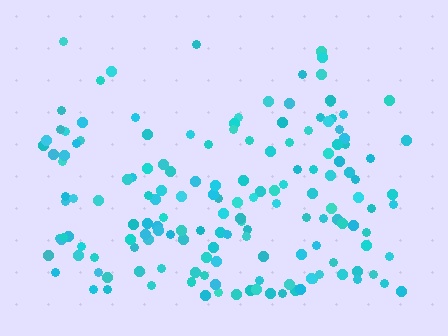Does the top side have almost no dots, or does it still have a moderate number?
Still a moderate number, just noticeably fewer than the bottom.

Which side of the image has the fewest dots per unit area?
The top.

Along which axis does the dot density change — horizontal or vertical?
Vertical.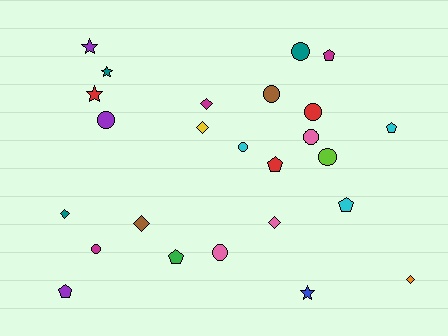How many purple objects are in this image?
There are 3 purple objects.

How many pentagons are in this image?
There are 6 pentagons.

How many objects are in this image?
There are 25 objects.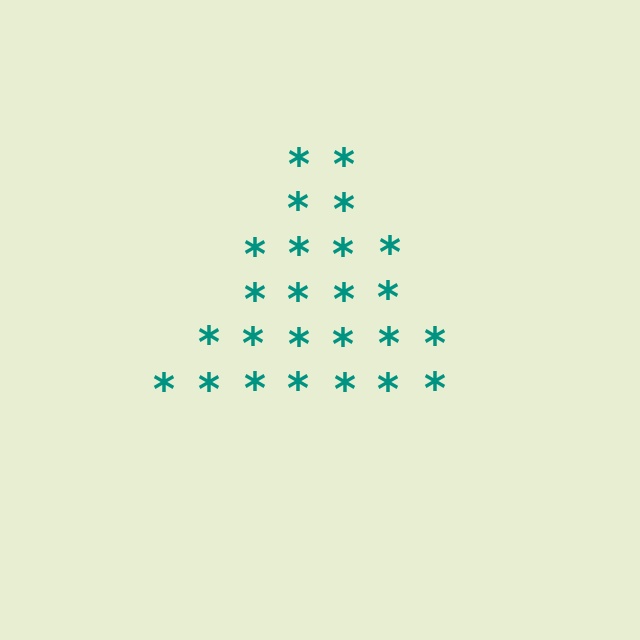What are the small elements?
The small elements are asterisks.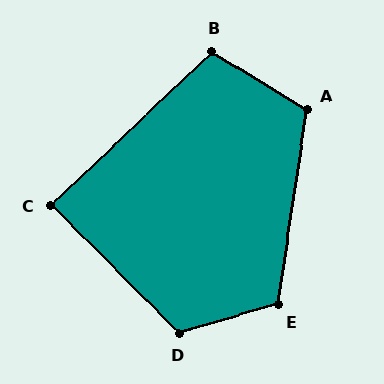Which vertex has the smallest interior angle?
C, at approximately 89 degrees.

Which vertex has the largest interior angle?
D, at approximately 119 degrees.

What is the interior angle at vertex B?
Approximately 105 degrees (obtuse).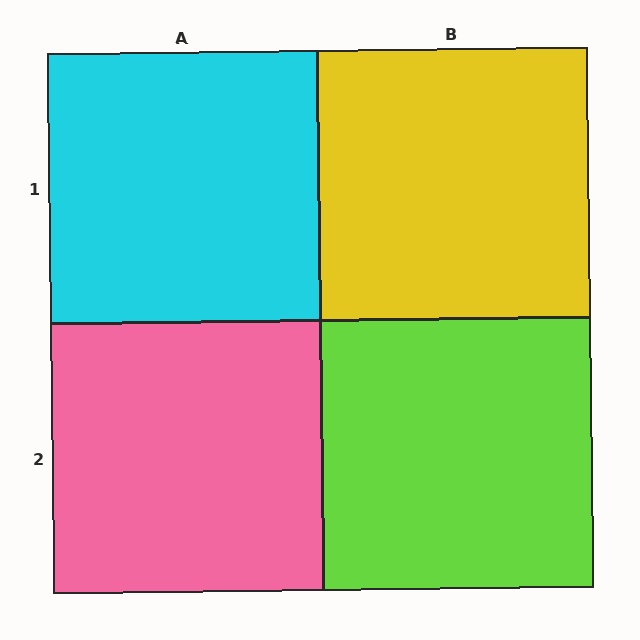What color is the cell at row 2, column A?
Pink.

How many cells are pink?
1 cell is pink.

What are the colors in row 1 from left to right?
Cyan, yellow.